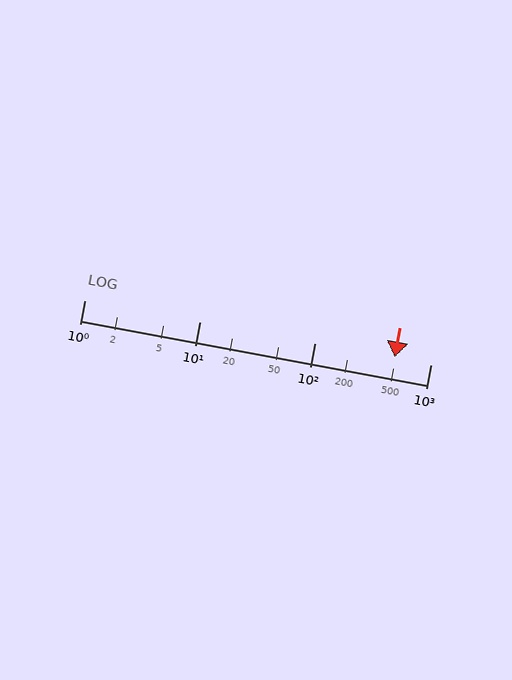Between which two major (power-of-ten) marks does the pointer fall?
The pointer is between 100 and 1000.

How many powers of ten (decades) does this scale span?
The scale spans 3 decades, from 1 to 1000.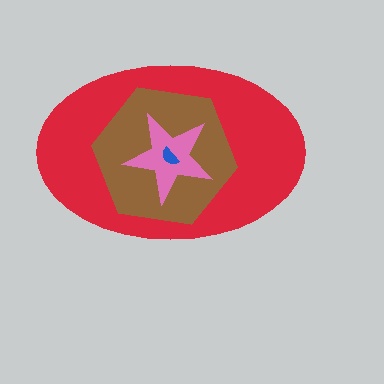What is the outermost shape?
The red ellipse.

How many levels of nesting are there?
4.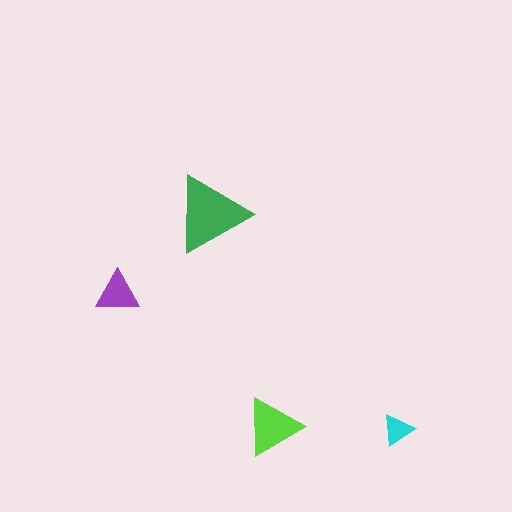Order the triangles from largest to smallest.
the green one, the lime one, the purple one, the cyan one.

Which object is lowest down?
The cyan triangle is bottommost.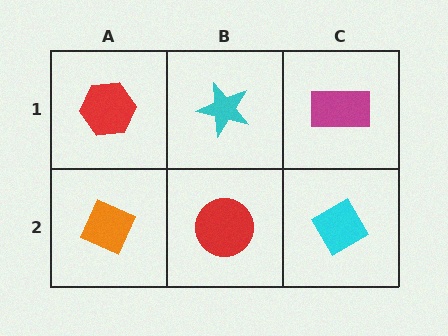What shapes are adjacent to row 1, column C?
A cyan diamond (row 2, column C), a cyan star (row 1, column B).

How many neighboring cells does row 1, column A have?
2.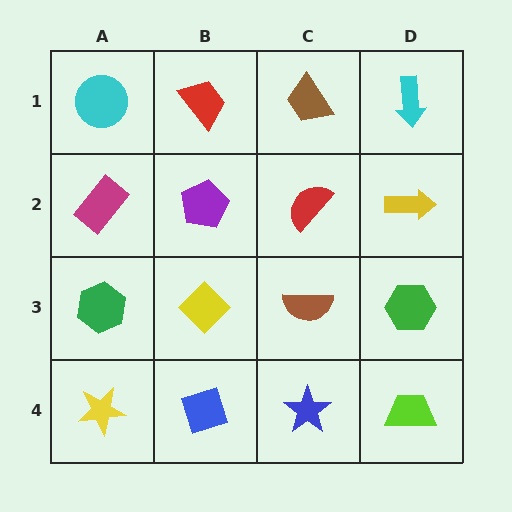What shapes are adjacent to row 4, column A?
A green hexagon (row 3, column A), a blue diamond (row 4, column B).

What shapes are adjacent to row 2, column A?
A cyan circle (row 1, column A), a green hexagon (row 3, column A), a purple pentagon (row 2, column B).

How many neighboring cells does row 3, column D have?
3.